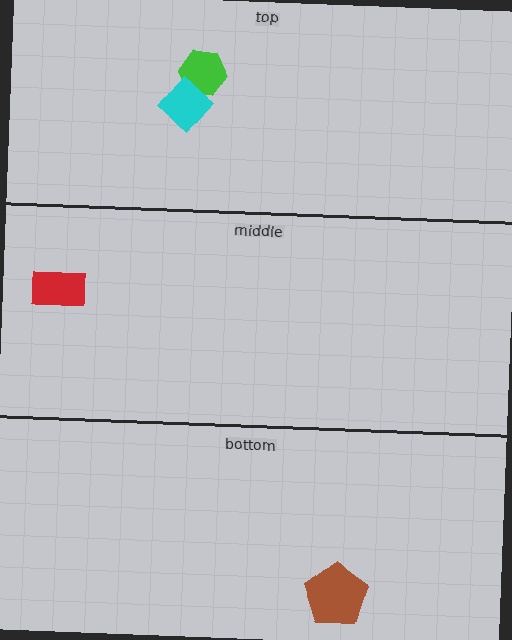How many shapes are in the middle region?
1.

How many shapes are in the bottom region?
1.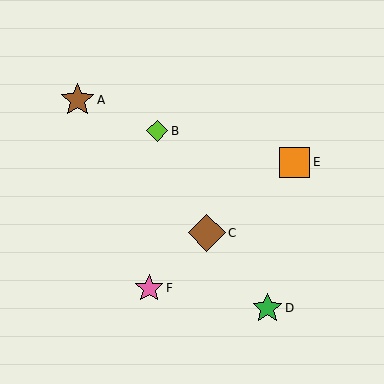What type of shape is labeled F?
Shape F is a pink star.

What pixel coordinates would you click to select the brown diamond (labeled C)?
Click at (207, 233) to select the brown diamond C.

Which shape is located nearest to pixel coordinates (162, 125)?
The lime diamond (labeled B) at (157, 131) is nearest to that location.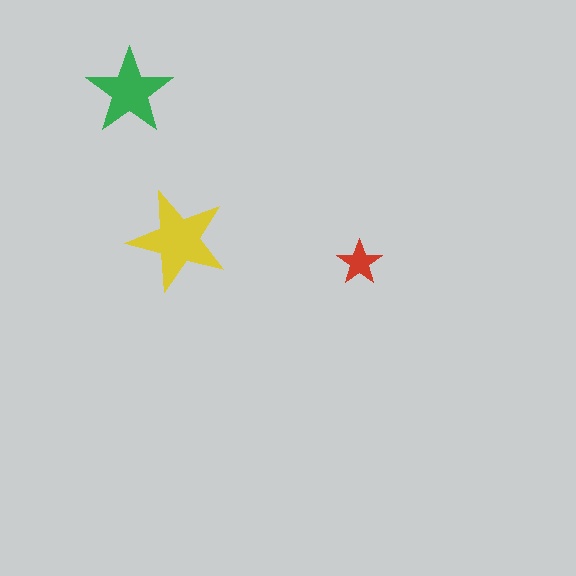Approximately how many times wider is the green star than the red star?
About 2 times wider.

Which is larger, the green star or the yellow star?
The yellow one.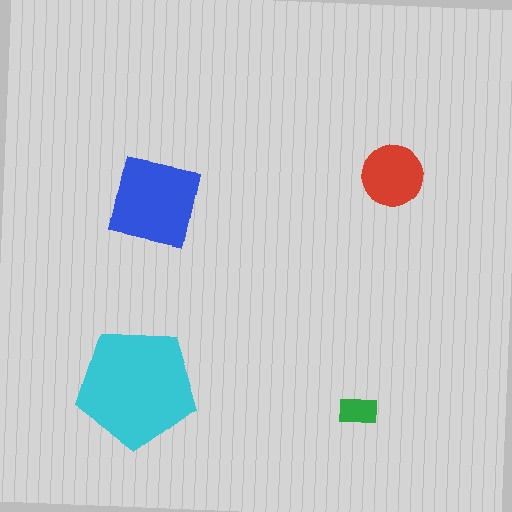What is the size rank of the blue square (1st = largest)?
2nd.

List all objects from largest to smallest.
The cyan pentagon, the blue square, the red circle, the green rectangle.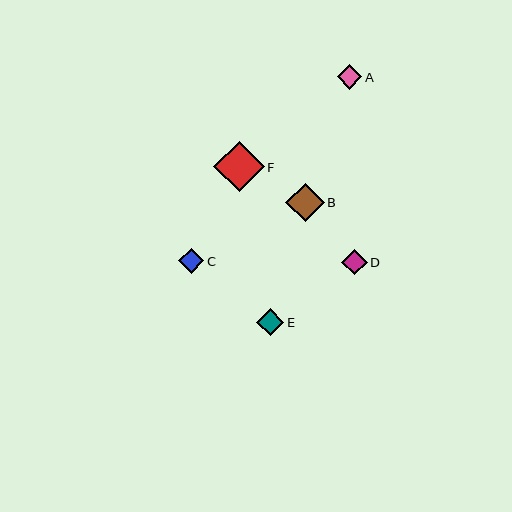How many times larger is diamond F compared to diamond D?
Diamond F is approximately 2.0 times the size of diamond D.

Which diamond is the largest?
Diamond F is the largest with a size of approximately 50 pixels.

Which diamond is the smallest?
Diamond A is the smallest with a size of approximately 25 pixels.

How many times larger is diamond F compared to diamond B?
Diamond F is approximately 1.3 times the size of diamond B.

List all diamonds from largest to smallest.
From largest to smallest: F, B, E, D, C, A.